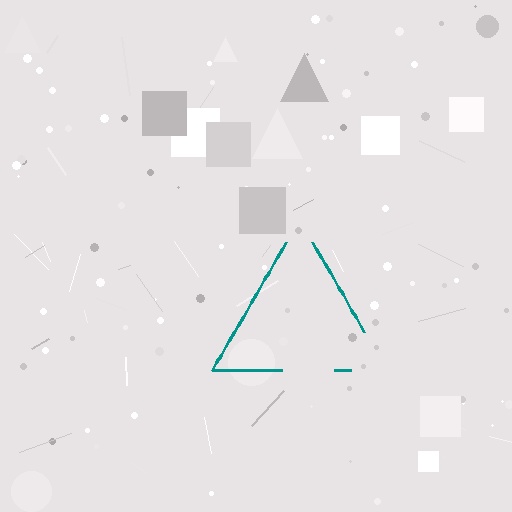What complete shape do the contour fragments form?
The contour fragments form a triangle.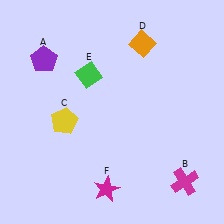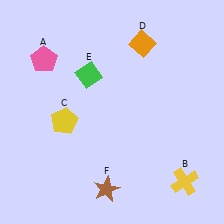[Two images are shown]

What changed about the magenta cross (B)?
In Image 1, B is magenta. In Image 2, it changed to yellow.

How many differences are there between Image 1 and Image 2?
There are 3 differences between the two images.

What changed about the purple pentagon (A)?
In Image 1, A is purple. In Image 2, it changed to pink.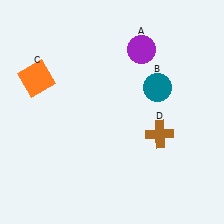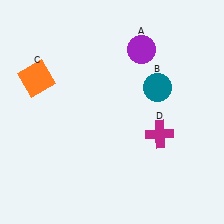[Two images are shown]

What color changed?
The cross (D) changed from brown in Image 1 to magenta in Image 2.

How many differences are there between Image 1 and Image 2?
There is 1 difference between the two images.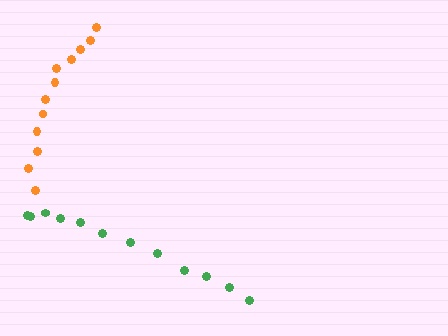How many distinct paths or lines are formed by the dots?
There are 2 distinct paths.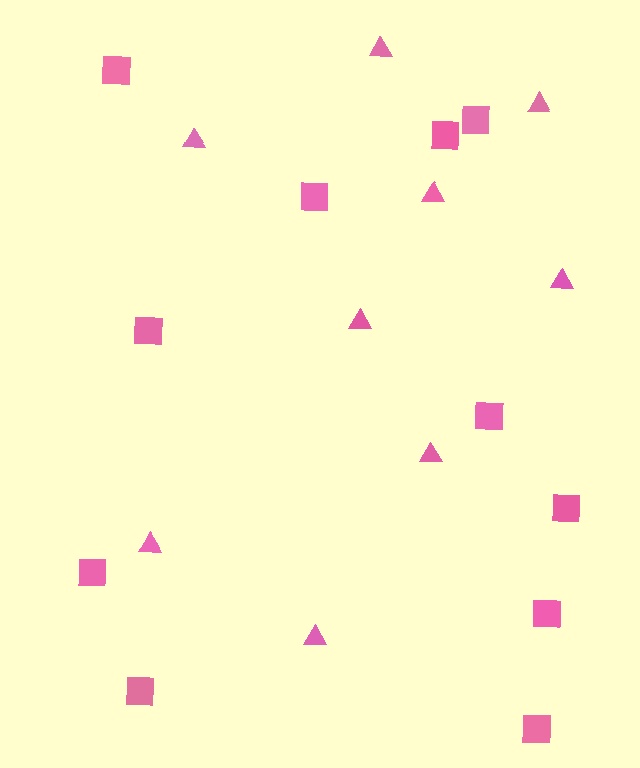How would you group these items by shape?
There are 2 groups: one group of triangles (9) and one group of squares (11).